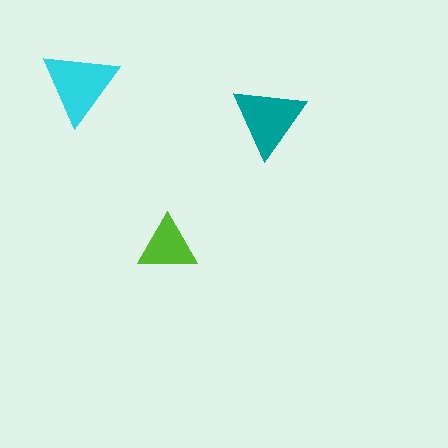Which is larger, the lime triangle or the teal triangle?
The teal one.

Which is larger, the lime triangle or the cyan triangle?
The cyan one.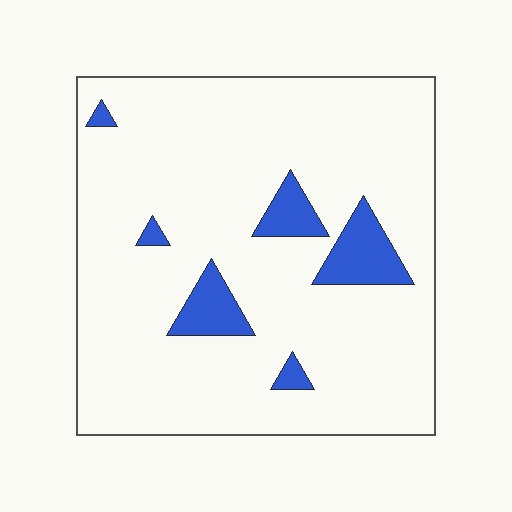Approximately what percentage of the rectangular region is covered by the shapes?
Approximately 10%.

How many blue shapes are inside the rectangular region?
6.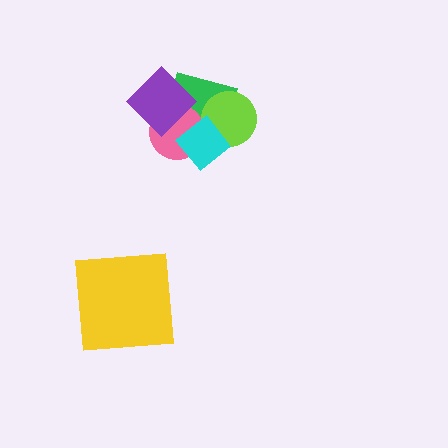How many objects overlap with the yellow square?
0 objects overlap with the yellow square.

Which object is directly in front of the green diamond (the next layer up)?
The pink circle is directly in front of the green diamond.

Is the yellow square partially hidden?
No, no other shape covers it.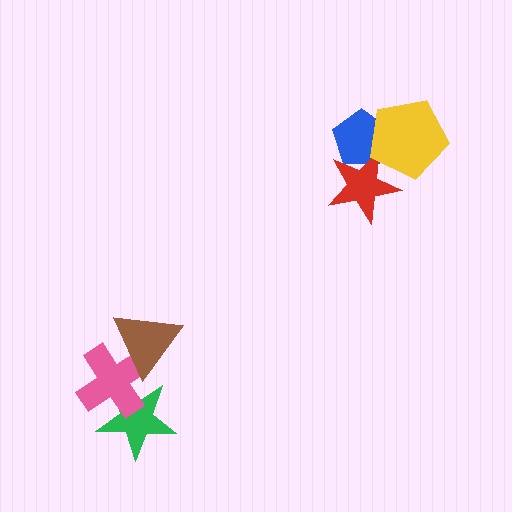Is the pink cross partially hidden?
Yes, it is partially covered by another shape.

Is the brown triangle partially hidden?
No, no other shape covers it.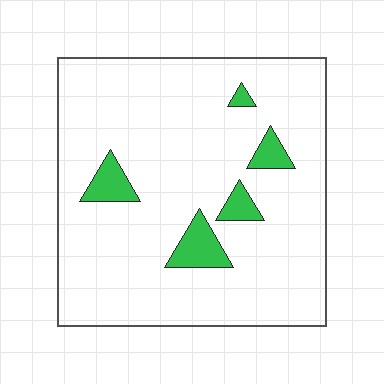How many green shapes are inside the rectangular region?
5.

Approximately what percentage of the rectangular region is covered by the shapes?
Approximately 10%.